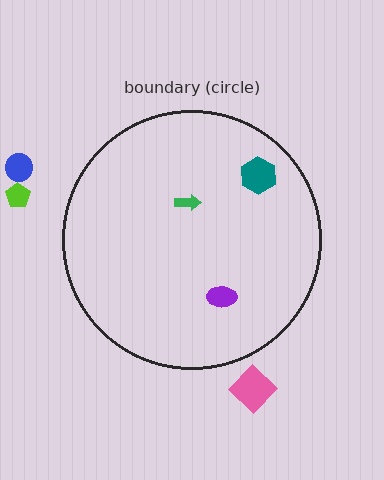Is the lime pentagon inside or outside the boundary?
Outside.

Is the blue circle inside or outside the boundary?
Outside.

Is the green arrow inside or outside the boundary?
Inside.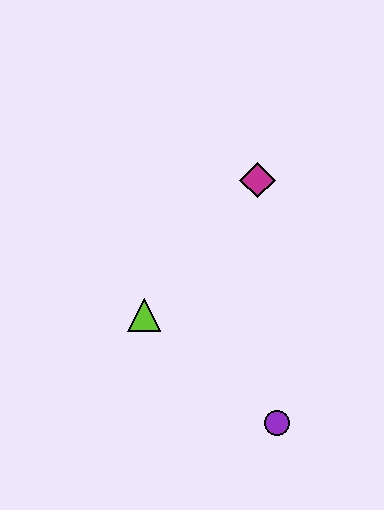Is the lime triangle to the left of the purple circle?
Yes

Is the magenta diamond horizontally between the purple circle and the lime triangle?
Yes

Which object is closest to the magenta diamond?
The lime triangle is closest to the magenta diamond.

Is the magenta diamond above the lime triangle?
Yes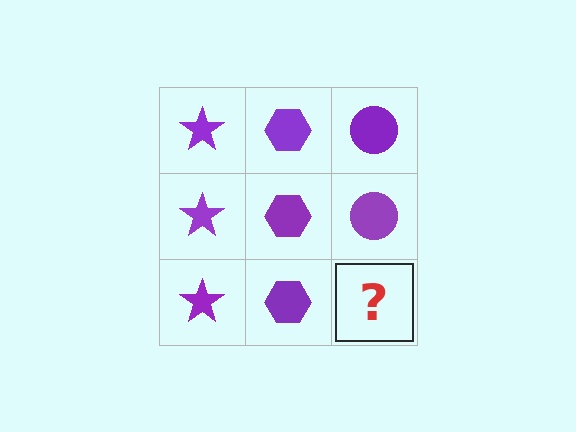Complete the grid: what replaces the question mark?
The question mark should be replaced with a purple circle.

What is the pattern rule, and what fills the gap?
The rule is that each column has a consistent shape. The gap should be filled with a purple circle.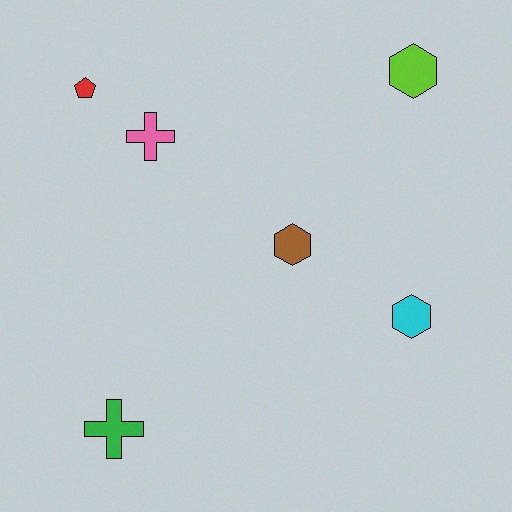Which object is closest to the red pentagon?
The pink cross is closest to the red pentagon.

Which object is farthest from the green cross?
The lime hexagon is farthest from the green cross.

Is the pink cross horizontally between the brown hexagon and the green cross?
Yes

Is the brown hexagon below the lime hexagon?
Yes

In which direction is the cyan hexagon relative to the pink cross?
The cyan hexagon is to the right of the pink cross.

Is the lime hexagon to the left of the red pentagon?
No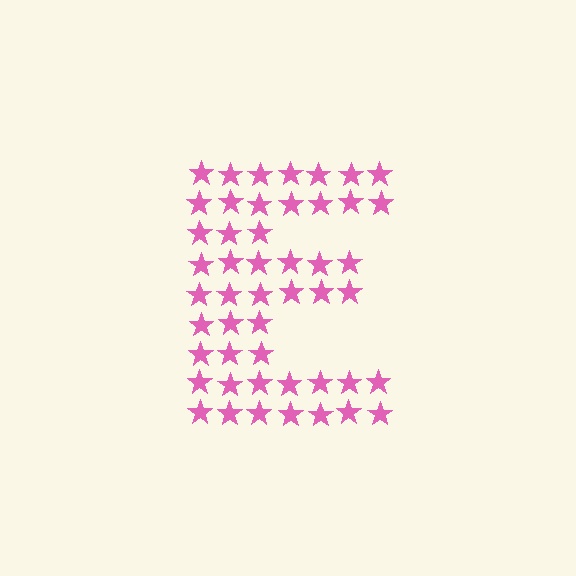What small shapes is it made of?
It is made of small stars.